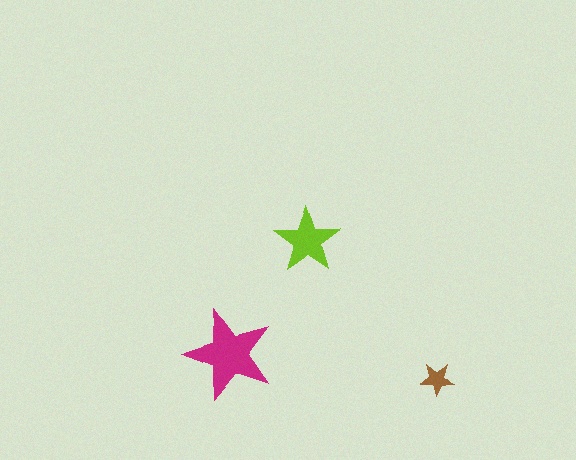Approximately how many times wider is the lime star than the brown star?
About 2 times wider.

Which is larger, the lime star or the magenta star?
The magenta one.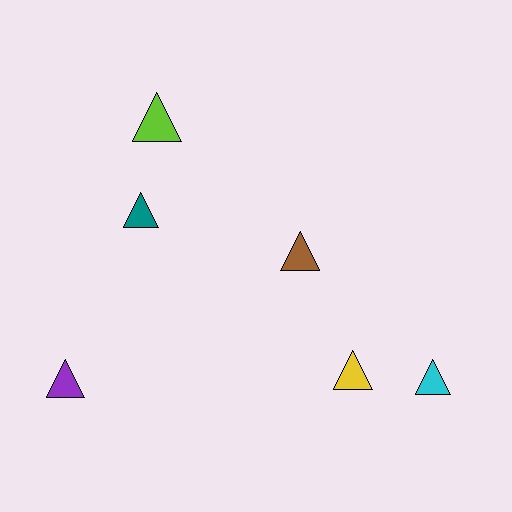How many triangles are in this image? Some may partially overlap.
There are 6 triangles.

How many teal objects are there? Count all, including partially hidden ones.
There is 1 teal object.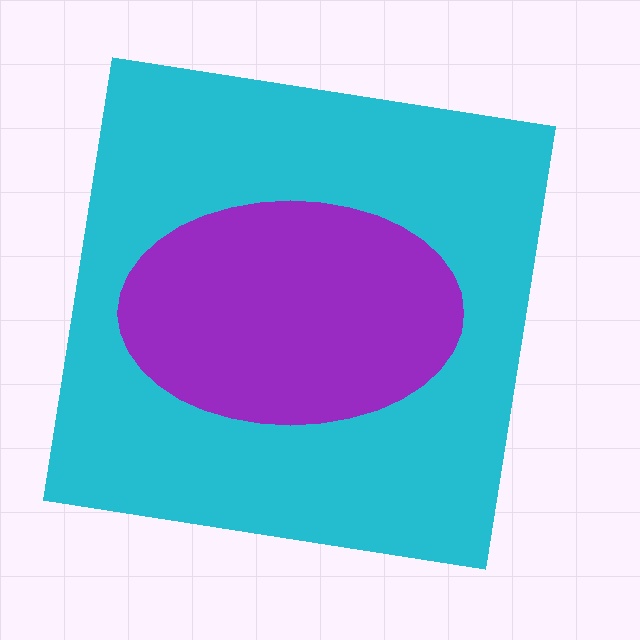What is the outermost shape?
The cyan square.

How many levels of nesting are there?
2.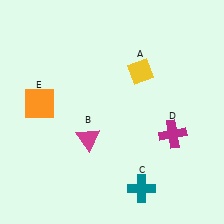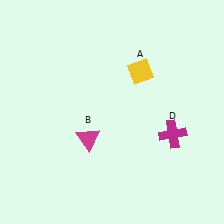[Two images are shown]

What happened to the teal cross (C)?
The teal cross (C) was removed in Image 2. It was in the bottom-right area of Image 1.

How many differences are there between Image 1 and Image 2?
There are 2 differences between the two images.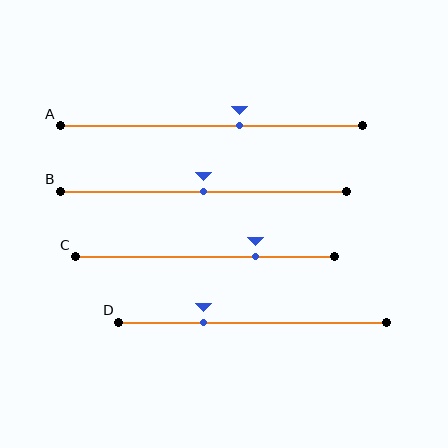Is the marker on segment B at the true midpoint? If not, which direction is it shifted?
Yes, the marker on segment B is at the true midpoint.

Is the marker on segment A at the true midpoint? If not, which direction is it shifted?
No, the marker on segment A is shifted to the right by about 9% of the segment length.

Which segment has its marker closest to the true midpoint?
Segment B has its marker closest to the true midpoint.